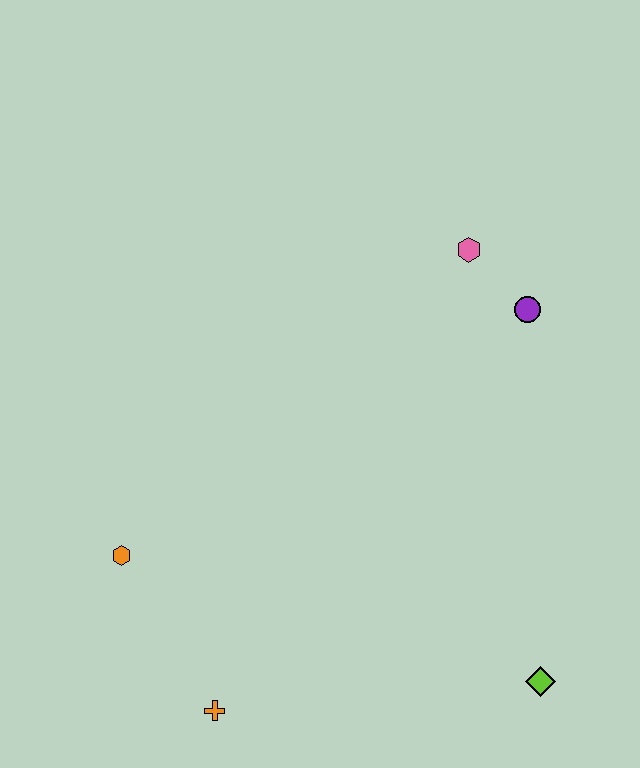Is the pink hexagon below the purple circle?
No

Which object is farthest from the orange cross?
The pink hexagon is farthest from the orange cross.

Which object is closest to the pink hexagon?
The purple circle is closest to the pink hexagon.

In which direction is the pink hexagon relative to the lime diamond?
The pink hexagon is above the lime diamond.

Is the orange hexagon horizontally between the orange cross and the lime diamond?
No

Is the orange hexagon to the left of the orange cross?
Yes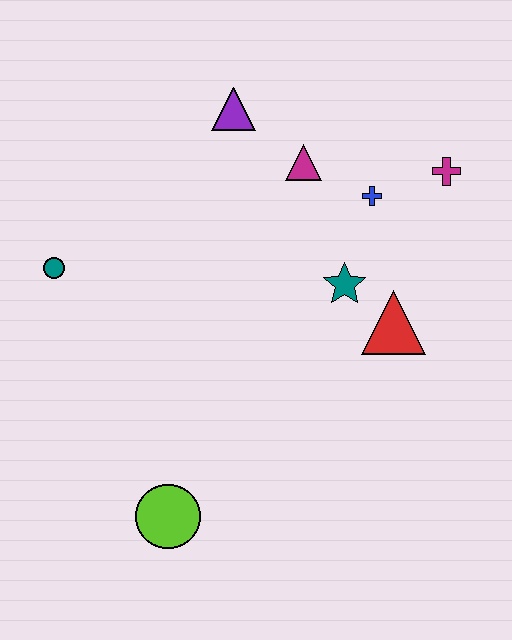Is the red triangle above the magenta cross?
No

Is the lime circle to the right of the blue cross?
No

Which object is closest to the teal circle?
The purple triangle is closest to the teal circle.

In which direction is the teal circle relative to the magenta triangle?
The teal circle is to the left of the magenta triangle.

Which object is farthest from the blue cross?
The lime circle is farthest from the blue cross.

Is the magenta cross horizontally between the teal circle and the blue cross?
No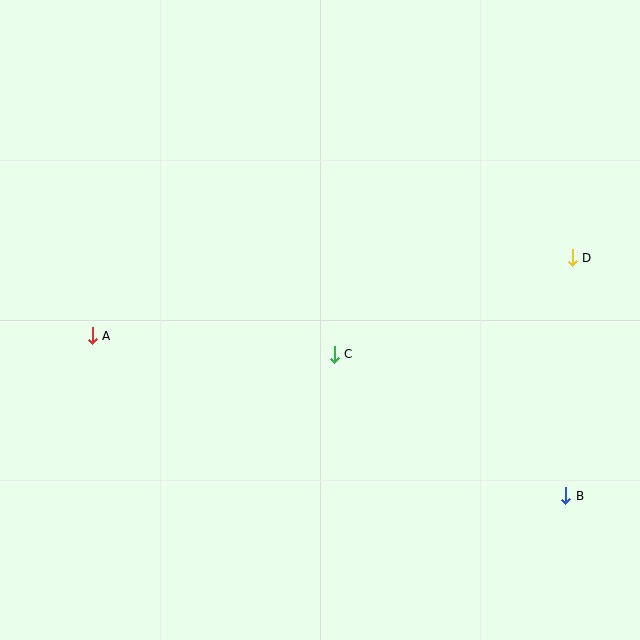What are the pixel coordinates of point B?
Point B is at (566, 496).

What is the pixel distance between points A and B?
The distance between A and B is 500 pixels.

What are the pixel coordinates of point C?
Point C is at (334, 354).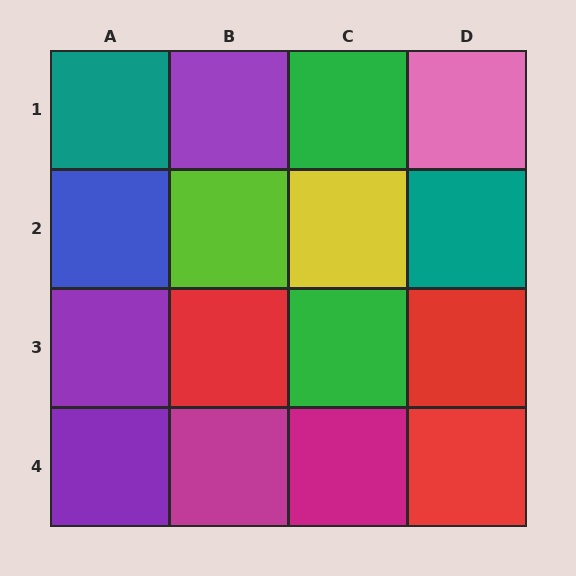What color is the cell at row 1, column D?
Pink.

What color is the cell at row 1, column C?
Green.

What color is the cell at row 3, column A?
Purple.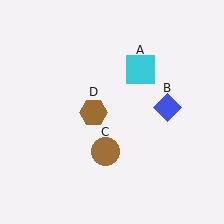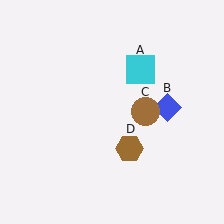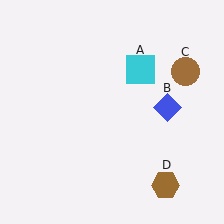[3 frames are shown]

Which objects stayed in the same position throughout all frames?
Cyan square (object A) and blue diamond (object B) remained stationary.